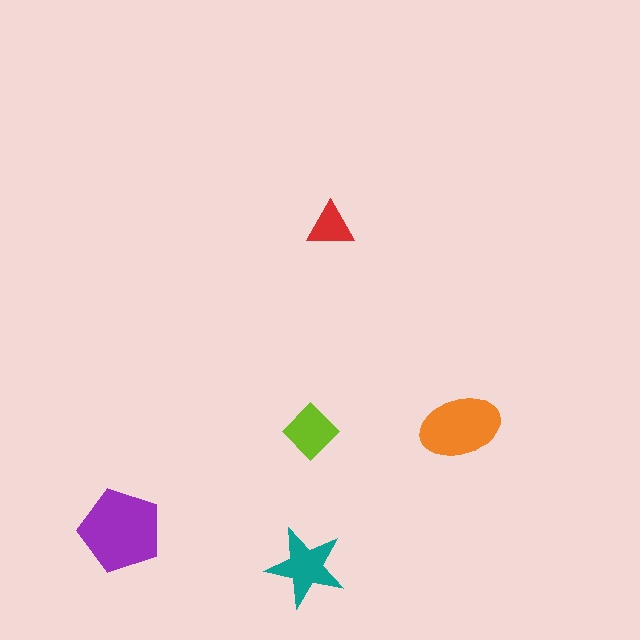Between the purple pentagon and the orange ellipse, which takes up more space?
The purple pentagon.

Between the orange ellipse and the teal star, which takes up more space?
The orange ellipse.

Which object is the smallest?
The red triangle.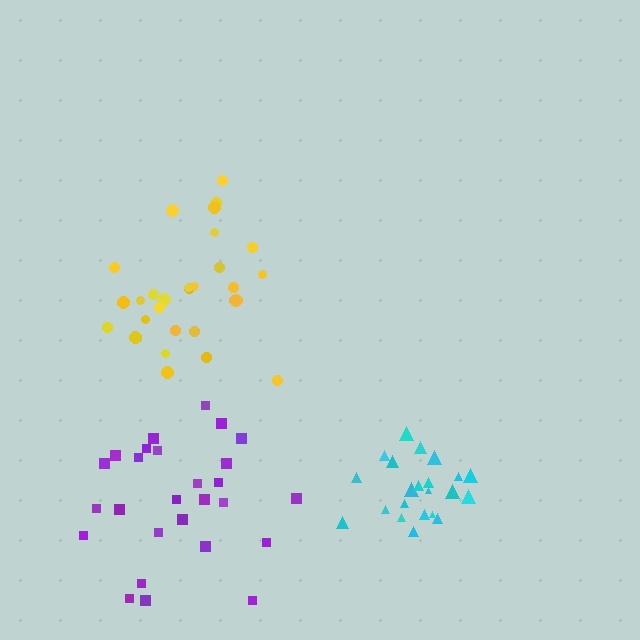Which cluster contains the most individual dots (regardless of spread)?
Yellow (29).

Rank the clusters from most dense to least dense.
cyan, yellow, purple.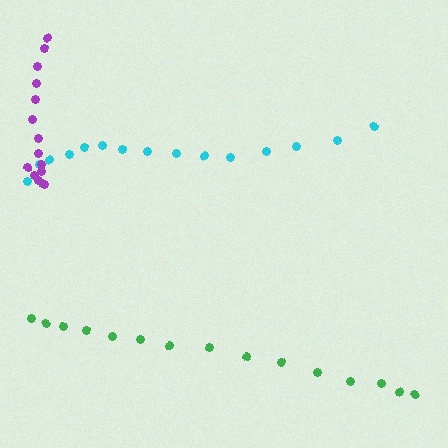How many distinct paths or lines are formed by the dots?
There are 3 distinct paths.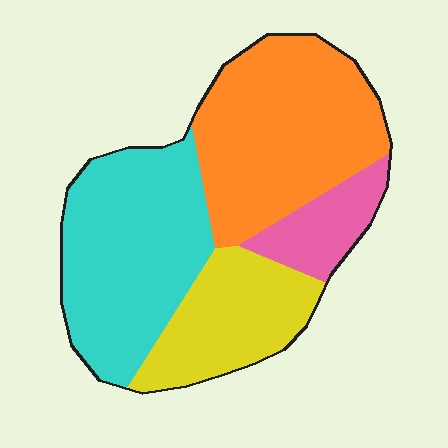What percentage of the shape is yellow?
Yellow takes up about one fifth (1/5) of the shape.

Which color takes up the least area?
Pink, at roughly 10%.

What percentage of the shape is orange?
Orange takes up between a third and a half of the shape.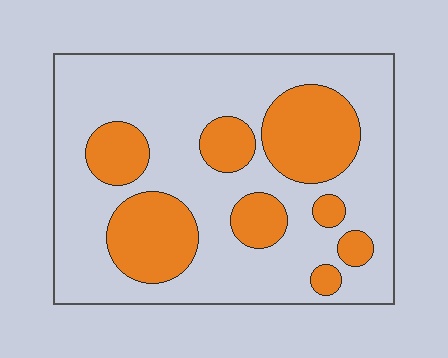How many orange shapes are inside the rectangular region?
8.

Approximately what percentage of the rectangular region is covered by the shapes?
Approximately 30%.